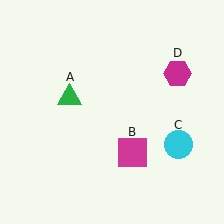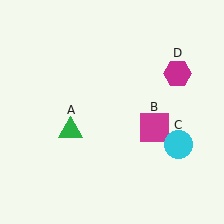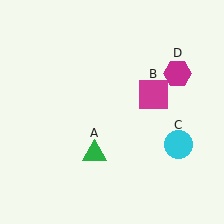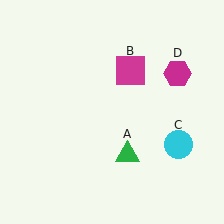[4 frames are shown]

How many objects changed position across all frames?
2 objects changed position: green triangle (object A), magenta square (object B).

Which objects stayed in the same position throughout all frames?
Cyan circle (object C) and magenta hexagon (object D) remained stationary.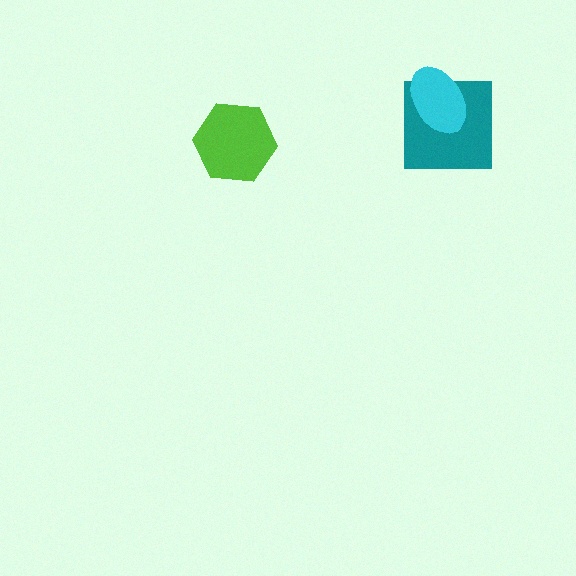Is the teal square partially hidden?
Yes, it is partially covered by another shape.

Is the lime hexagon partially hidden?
No, no other shape covers it.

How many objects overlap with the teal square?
1 object overlaps with the teal square.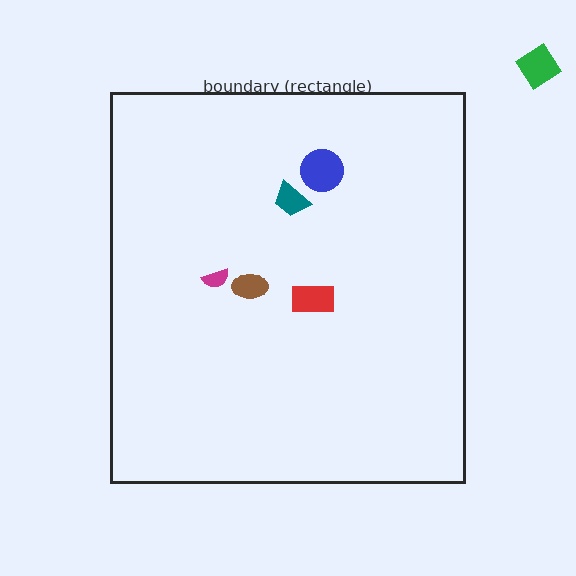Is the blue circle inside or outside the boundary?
Inside.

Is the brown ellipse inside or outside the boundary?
Inside.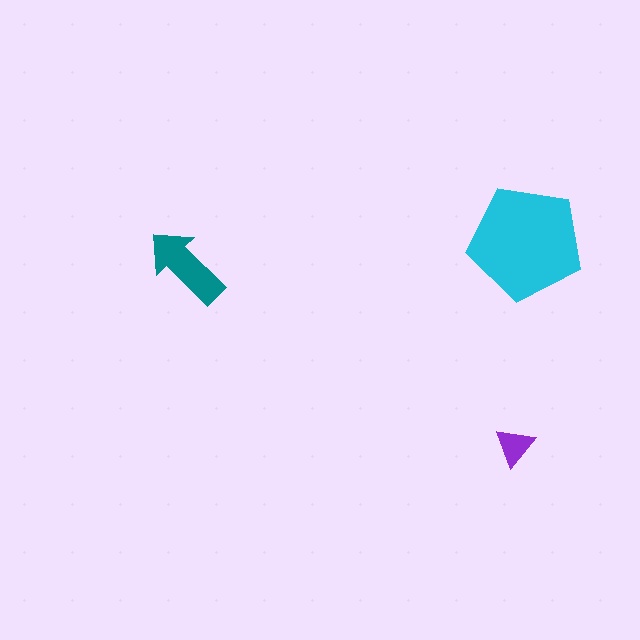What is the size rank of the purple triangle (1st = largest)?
3rd.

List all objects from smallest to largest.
The purple triangle, the teal arrow, the cyan pentagon.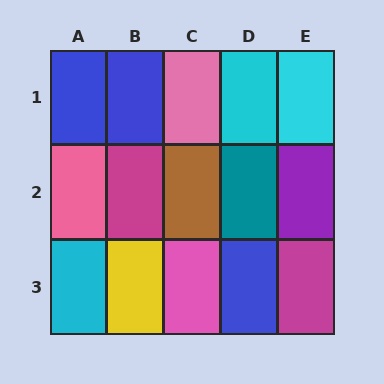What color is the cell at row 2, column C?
Brown.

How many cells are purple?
1 cell is purple.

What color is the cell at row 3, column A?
Cyan.